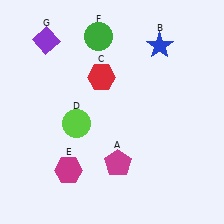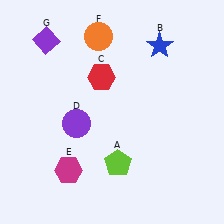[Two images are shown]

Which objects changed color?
A changed from magenta to lime. D changed from lime to purple. F changed from green to orange.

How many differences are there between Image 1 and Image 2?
There are 3 differences between the two images.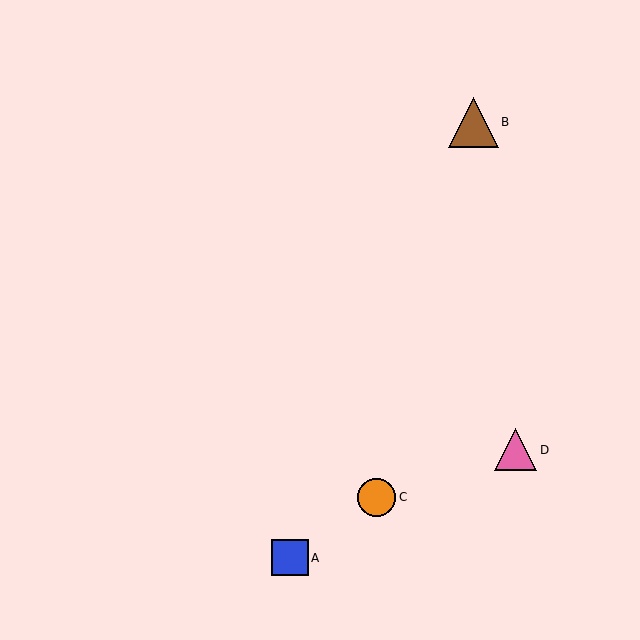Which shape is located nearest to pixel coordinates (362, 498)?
The orange circle (labeled C) at (377, 497) is nearest to that location.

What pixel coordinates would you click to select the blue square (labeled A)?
Click at (290, 558) to select the blue square A.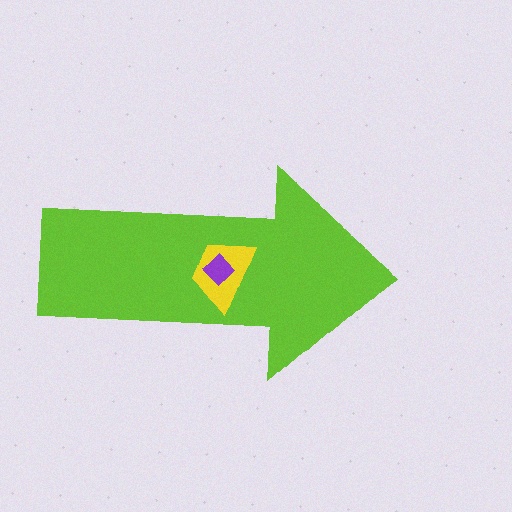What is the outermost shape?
The lime arrow.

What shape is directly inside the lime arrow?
The yellow trapezoid.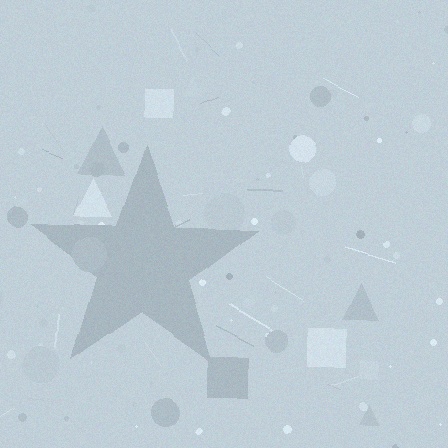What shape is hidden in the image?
A star is hidden in the image.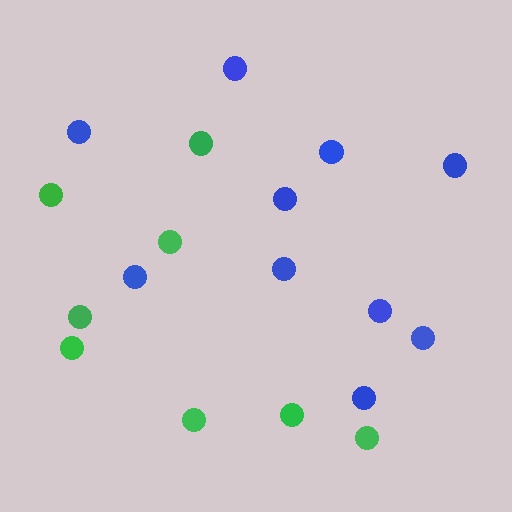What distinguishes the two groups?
There are 2 groups: one group of blue circles (10) and one group of green circles (8).